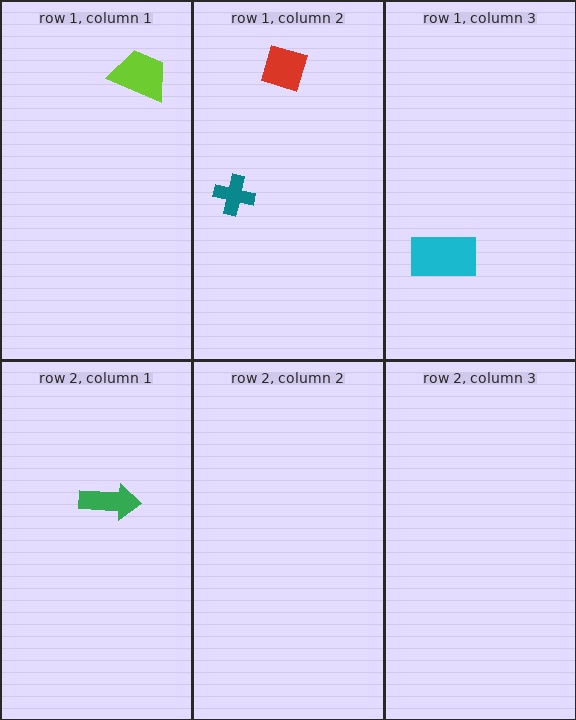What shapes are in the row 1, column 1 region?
The lime trapezoid.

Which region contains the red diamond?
The row 1, column 2 region.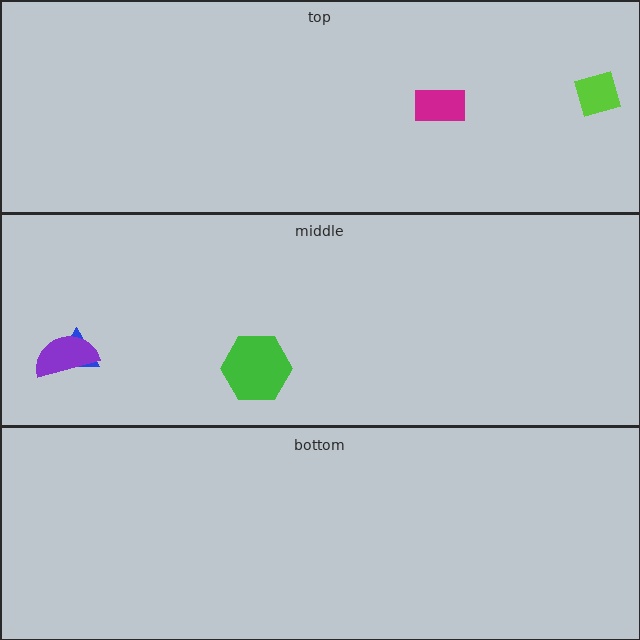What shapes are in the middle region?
The blue triangle, the green hexagon, the purple semicircle.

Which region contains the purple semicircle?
The middle region.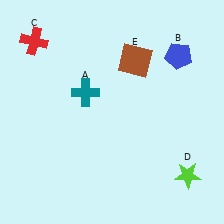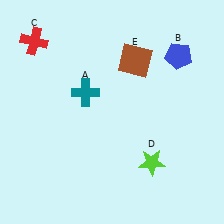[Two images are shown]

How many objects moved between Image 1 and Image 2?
1 object moved between the two images.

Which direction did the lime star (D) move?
The lime star (D) moved left.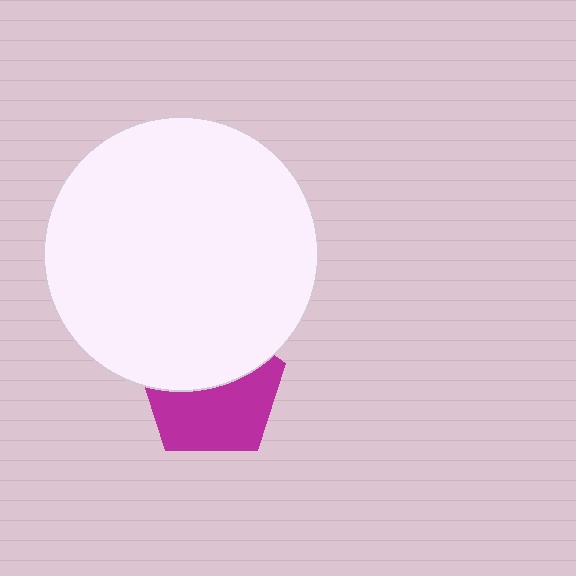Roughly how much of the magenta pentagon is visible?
About half of it is visible (roughly 55%).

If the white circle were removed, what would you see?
You would see the complete magenta pentagon.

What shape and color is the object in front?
The object in front is a white circle.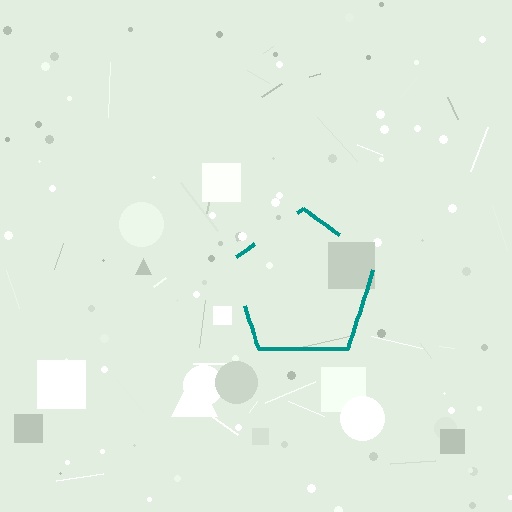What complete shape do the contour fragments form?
The contour fragments form a pentagon.